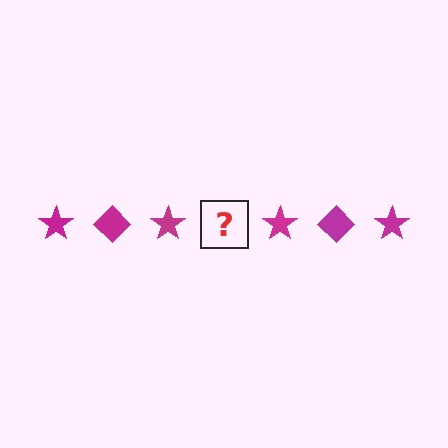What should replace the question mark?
The question mark should be replaced with a magenta diamond.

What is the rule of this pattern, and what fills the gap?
The rule is that the pattern cycles through star, diamond shapes in magenta. The gap should be filled with a magenta diamond.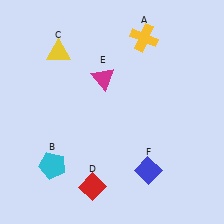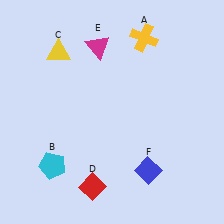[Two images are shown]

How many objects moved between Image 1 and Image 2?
1 object moved between the two images.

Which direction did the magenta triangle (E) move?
The magenta triangle (E) moved up.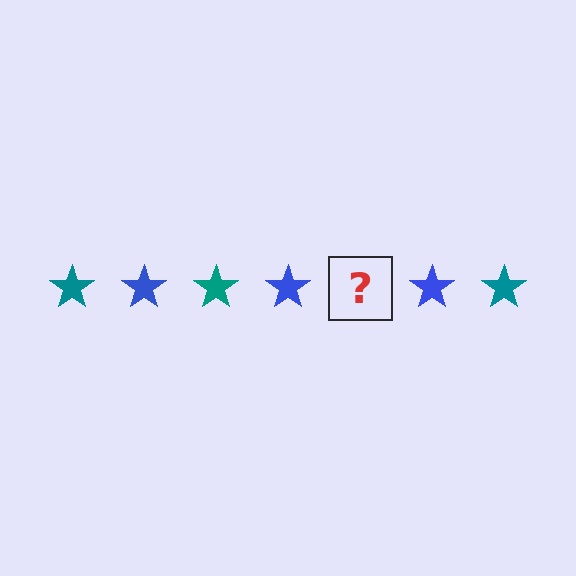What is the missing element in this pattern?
The missing element is a teal star.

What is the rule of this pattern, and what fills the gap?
The rule is that the pattern cycles through teal, blue stars. The gap should be filled with a teal star.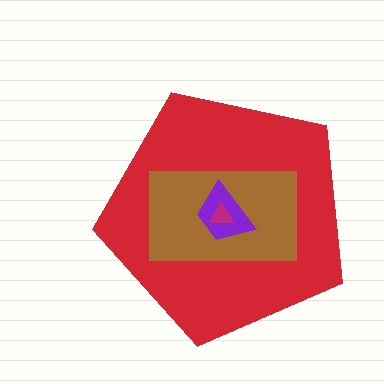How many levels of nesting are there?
4.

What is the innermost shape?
The magenta triangle.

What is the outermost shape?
The red pentagon.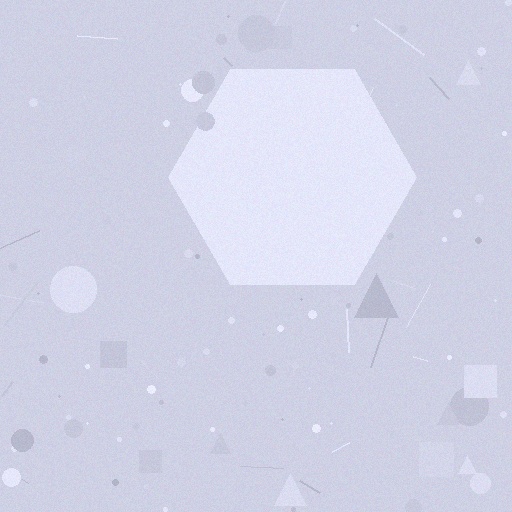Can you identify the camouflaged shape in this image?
The camouflaged shape is a hexagon.